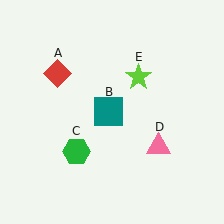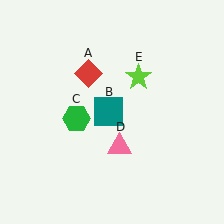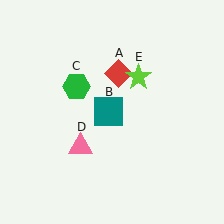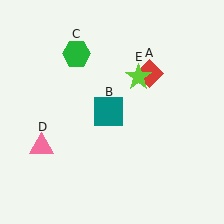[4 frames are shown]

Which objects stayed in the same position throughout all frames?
Teal square (object B) and lime star (object E) remained stationary.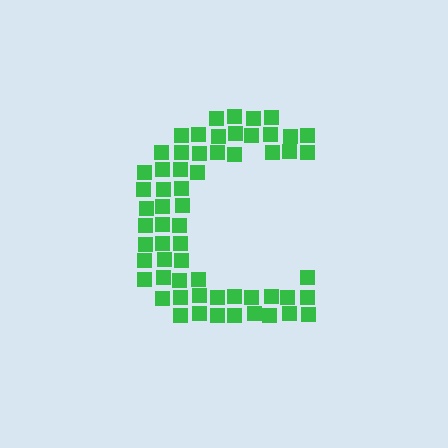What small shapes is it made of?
It is made of small squares.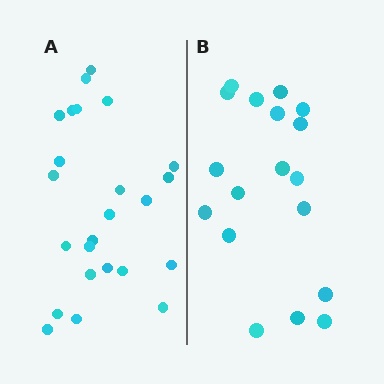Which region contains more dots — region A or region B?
Region A (the left region) has more dots.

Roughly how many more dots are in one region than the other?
Region A has about 6 more dots than region B.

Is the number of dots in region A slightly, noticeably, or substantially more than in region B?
Region A has noticeably more, but not dramatically so. The ratio is roughly 1.3 to 1.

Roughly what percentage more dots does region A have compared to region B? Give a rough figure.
About 35% more.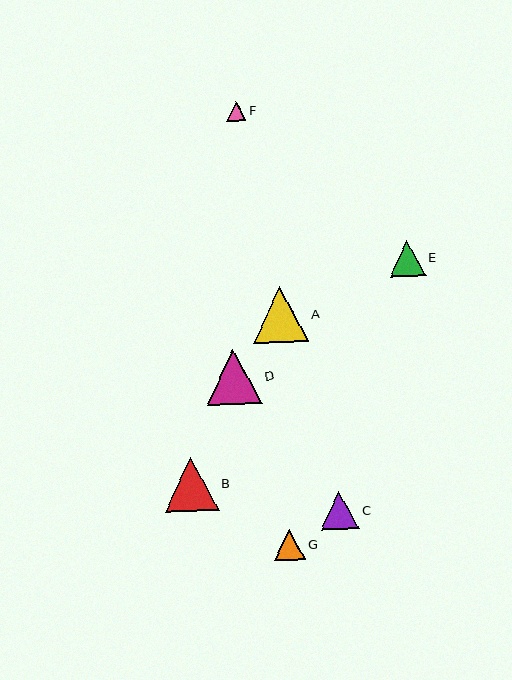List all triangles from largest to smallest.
From largest to smallest: A, D, B, C, E, G, F.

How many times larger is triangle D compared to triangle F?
Triangle D is approximately 2.8 times the size of triangle F.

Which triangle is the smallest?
Triangle F is the smallest with a size of approximately 19 pixels.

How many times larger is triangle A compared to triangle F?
Triangle A is approximately 2.9 times the size of triangle F.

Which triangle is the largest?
Triangle A is the largest with a size of approximately 55 pixels.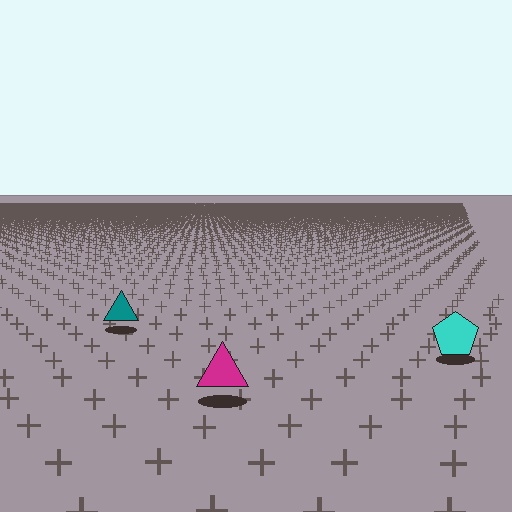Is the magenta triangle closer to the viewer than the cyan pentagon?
Yes. The magenta triangle is closer — you can tell from the texture gradient: the ground texture is coarser near it.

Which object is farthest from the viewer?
The teal triangle is farthest from the viewer. It appears smaller and the ground texture around it is denser.